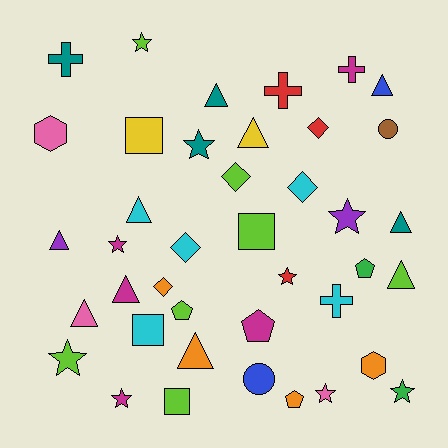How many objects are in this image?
There are 40 objects.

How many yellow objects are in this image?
There are 2 yellow objects.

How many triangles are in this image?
There are 10 triangles.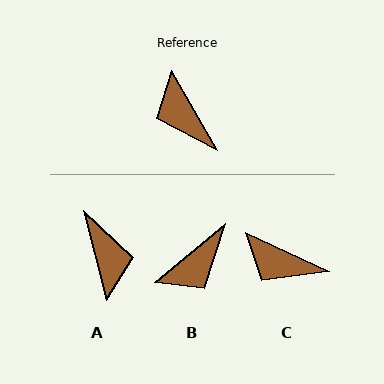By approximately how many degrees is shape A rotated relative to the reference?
Approximately 165 degrees counter-clockwise.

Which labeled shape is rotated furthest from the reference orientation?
A, about 165 degrees away.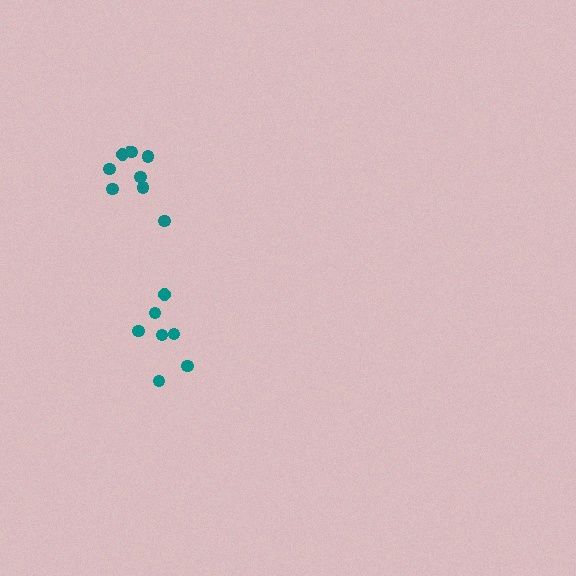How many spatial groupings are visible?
There are 2 spatial groupings.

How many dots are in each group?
Group 1: 7 dots, Group 2: 8 dots (15 total).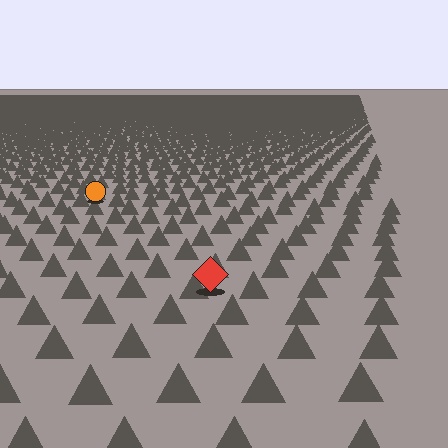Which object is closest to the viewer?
The red diamond is closest. The texture marks near it are larger and more spread out.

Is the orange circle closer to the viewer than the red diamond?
No. The red diamond is closer — you can tell from the texture gradient: the ground texture is coarser near it.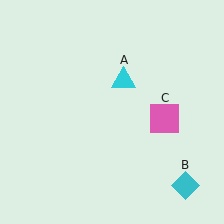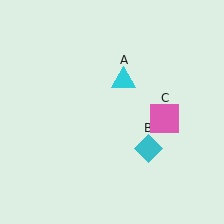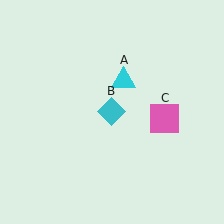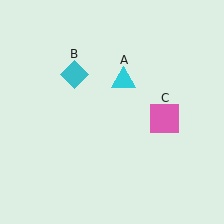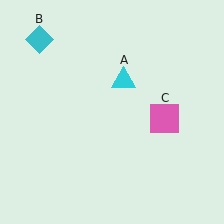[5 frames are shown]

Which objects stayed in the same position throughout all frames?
Cyan triangle (object A) and pink square (object C) remained stationary.